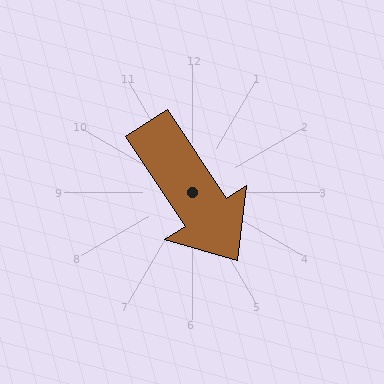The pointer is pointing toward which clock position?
Roughly 5 o'clock.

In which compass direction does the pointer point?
Southeast.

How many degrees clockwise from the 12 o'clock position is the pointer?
Approximately 147 degrees.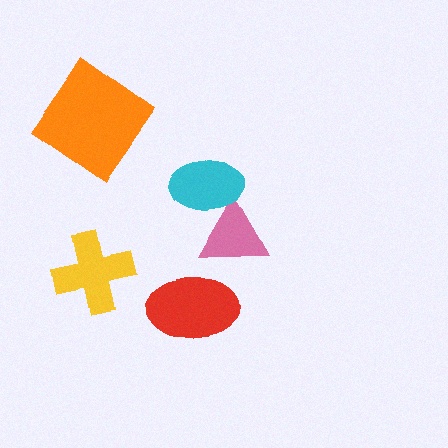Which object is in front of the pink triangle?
The cyan ellipse is in front of the pink triangle.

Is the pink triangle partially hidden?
Yes, it is partially covered by another shape.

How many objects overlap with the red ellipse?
0 objects overlap with the red ellipse.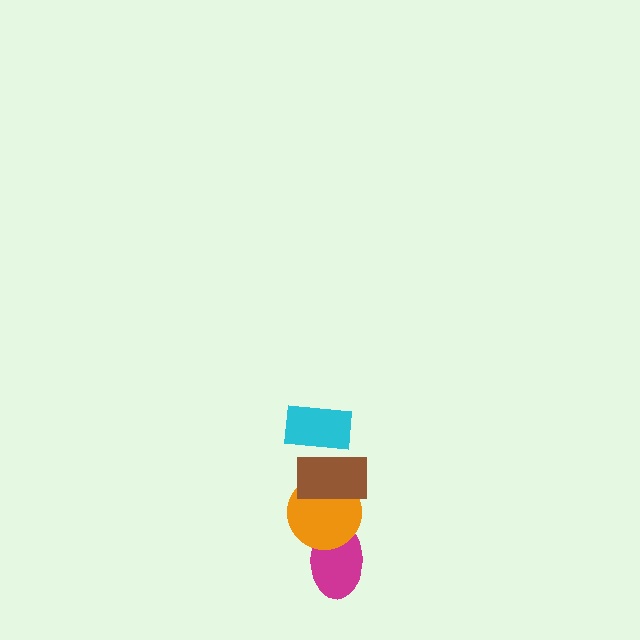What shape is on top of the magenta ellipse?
The orange circle is on top of the magenta ellipse.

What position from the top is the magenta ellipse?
The magenta ellipse is 4th from the top.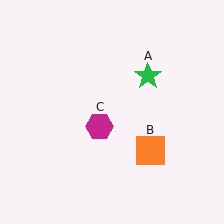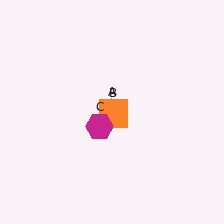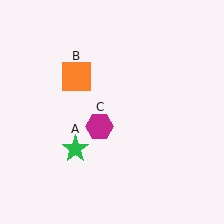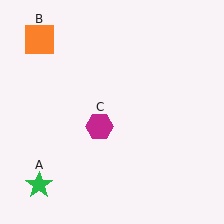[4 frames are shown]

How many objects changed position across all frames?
2 objects changed position: green star (object A), orange square (object B).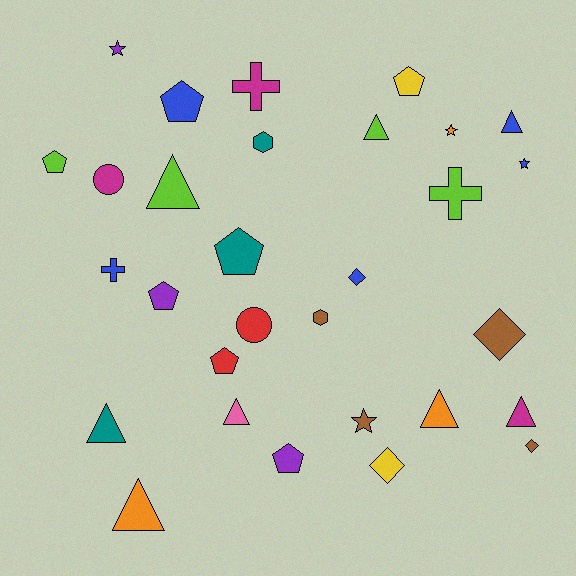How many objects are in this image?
There are 30 objects.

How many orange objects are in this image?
There are 3 orange objects.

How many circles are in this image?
There are 2 circles.